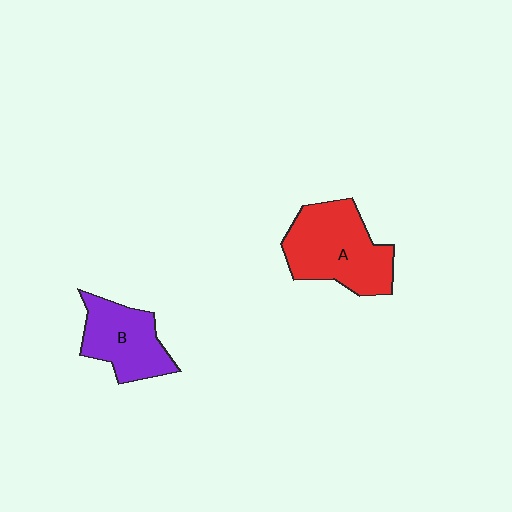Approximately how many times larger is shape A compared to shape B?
Approximately 1.4 times.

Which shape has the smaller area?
Shape B (purple).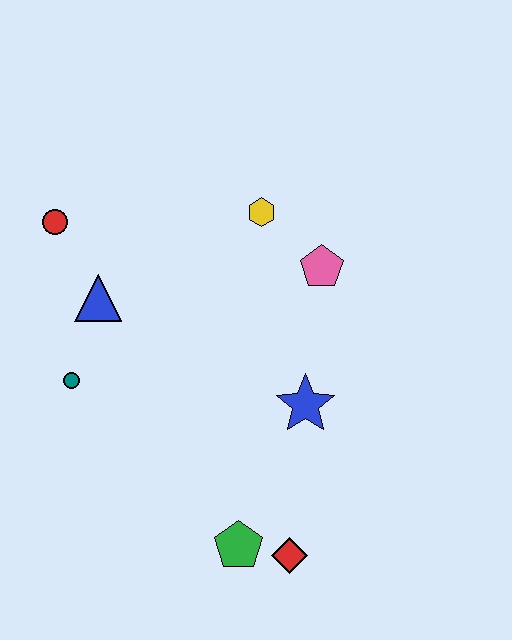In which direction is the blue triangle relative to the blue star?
The blue triangle is to the left of the blue star.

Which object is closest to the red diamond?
The green pentagon is closest to the red diamond.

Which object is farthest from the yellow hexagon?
The red diamond is farthest from the yellow hexagon.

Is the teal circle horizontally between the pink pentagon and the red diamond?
No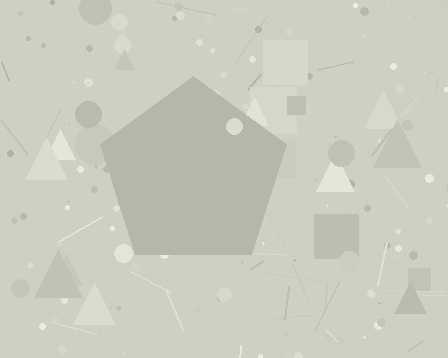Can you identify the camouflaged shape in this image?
The camouflaged shape is a pentagon.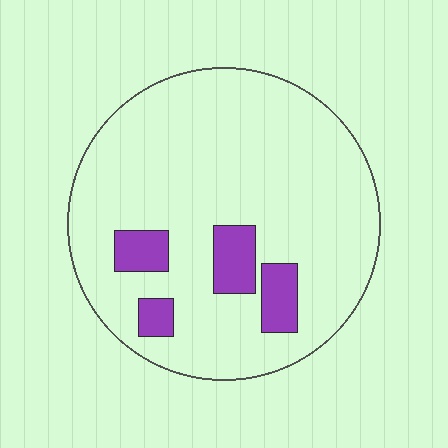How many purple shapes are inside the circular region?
4.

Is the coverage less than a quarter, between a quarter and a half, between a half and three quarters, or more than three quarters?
Less than a quarter.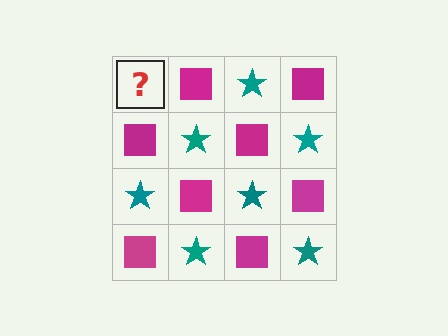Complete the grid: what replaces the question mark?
The question mark should be replaced with a teal star.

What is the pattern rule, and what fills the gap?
The rule is that it alternates teal star and magenta square in a checkerboard pattern. The gap should be filled with a teal star.